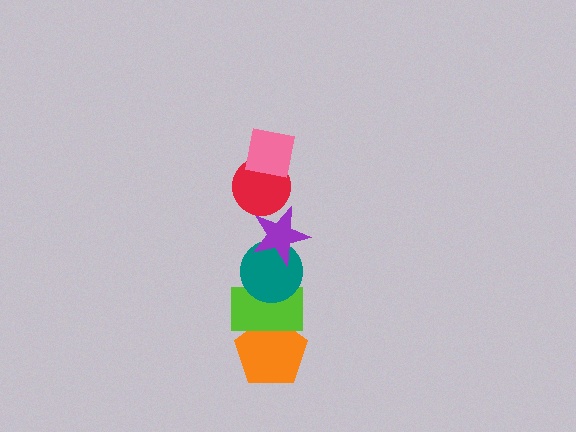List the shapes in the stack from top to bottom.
From top to bottom: the pink square, the red circle, the purple star, the teal circle, the lime rectangle, the orange pentagon.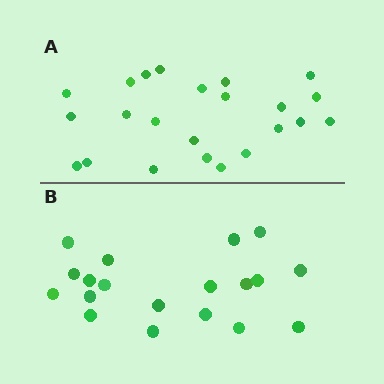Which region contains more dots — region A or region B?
Region A (the top region) has more dots.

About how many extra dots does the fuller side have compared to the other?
Region A has about 4 more dots than region B.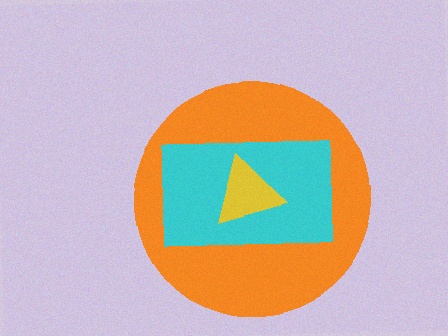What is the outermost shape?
The orange circle.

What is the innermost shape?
The yellow triangle.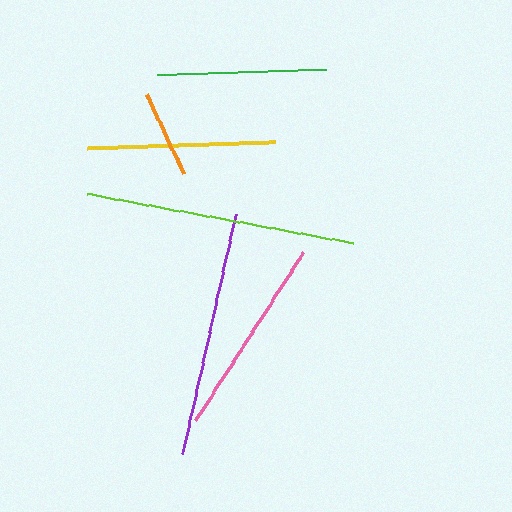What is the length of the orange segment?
The orange segment is approximately 88 pixels long.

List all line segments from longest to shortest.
From longest to shortest: lime, purple, pink, yellow, green, orange.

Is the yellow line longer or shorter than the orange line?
The yellow line is longer than the orange line.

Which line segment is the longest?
The lime line is the longest at approximately 270 pixels.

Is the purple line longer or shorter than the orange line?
The purple line is longer than the orange line.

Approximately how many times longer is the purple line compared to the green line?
The purple line is approximately 1.5 times the length of the green line.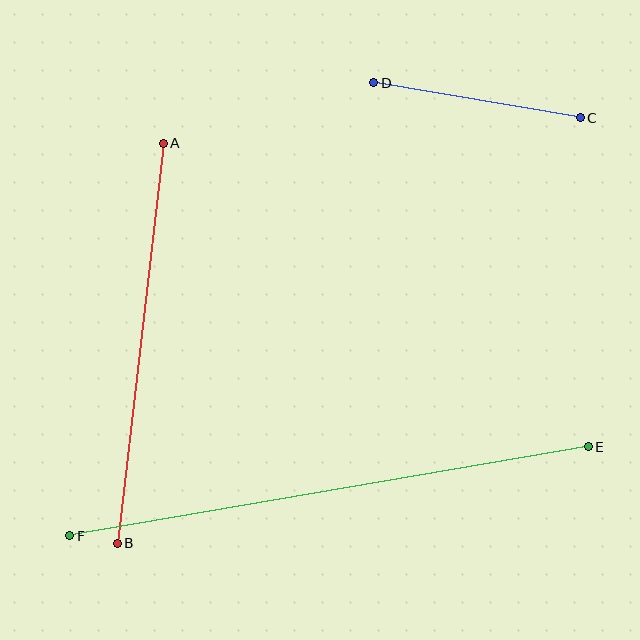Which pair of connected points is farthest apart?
Points E and F are farthest apart.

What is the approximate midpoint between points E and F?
The midpoint is at approximately (329, 491) pixels.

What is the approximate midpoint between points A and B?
The midpoint is at approximately (140, 343) pixels.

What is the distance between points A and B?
The distance is approximately 403 pixels.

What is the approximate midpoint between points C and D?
The midpoint is at approximately (477, 100) pixels.